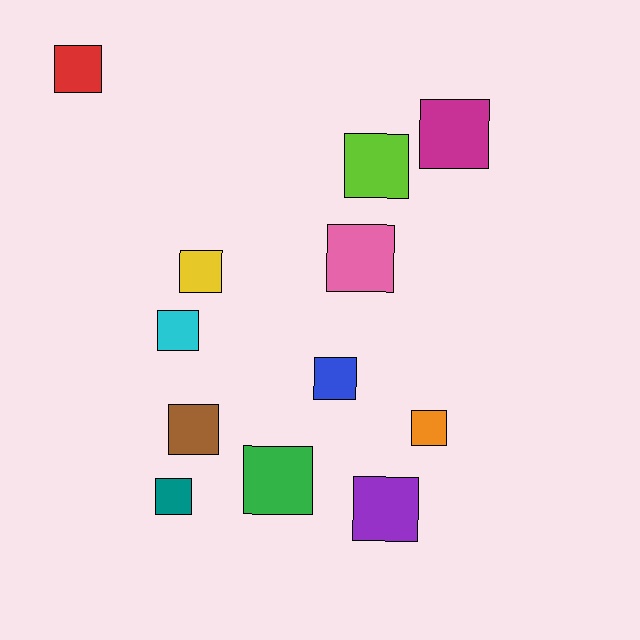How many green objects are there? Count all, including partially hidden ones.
There is 1 green object.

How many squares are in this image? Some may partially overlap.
There are 12 squares.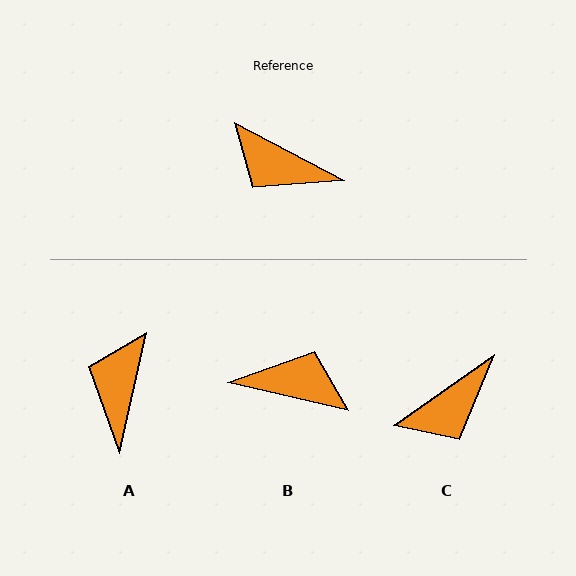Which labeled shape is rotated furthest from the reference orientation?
B, about 165 degrees away.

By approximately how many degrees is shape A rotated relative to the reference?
Approximately 75 degrees clockwise.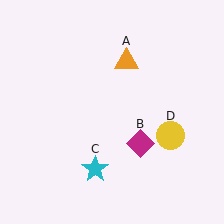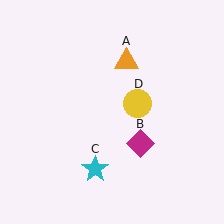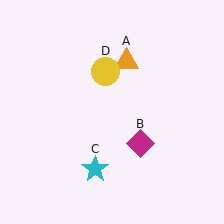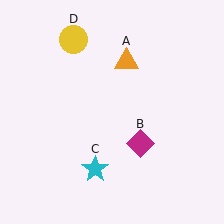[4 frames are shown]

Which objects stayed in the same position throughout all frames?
Orange triangle (object A) and magenta diamond (object B) and cyan star (object C) remained stationary.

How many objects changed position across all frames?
1 object changed position: yellow circle (object D).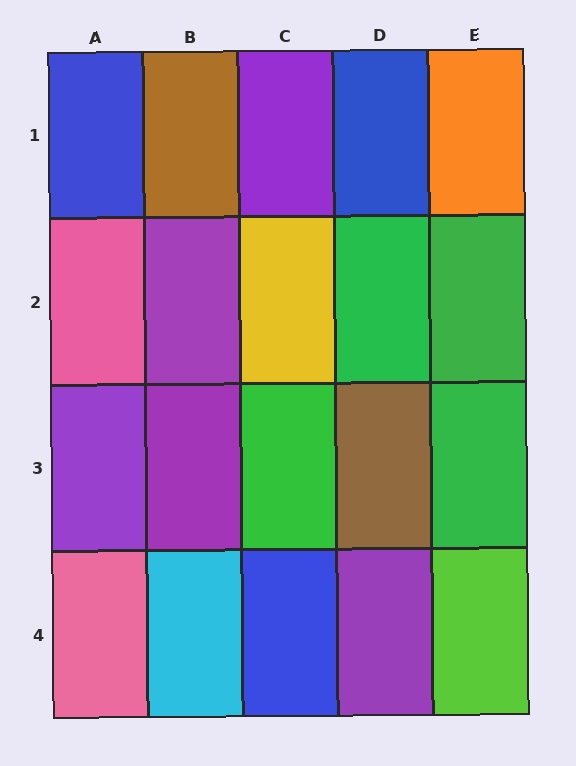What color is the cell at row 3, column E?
Green.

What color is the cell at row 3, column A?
Purple.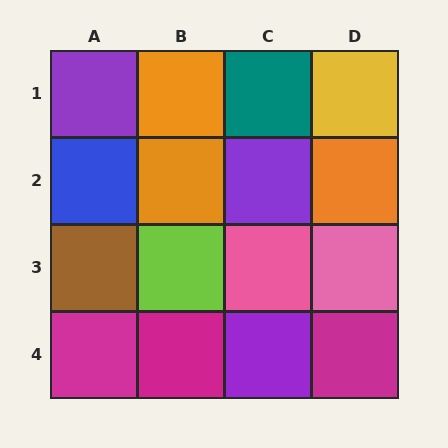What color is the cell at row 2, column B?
Orange.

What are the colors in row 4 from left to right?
Magenta, magenta, purple, magenta.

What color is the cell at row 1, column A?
Purple.